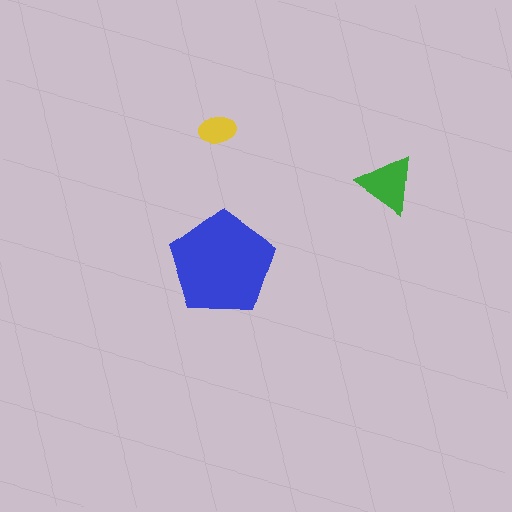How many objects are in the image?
There are 3 objects in the image.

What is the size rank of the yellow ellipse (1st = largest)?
3rd.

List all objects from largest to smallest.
The blue pentagon, the green triangle, the yellow ellipse.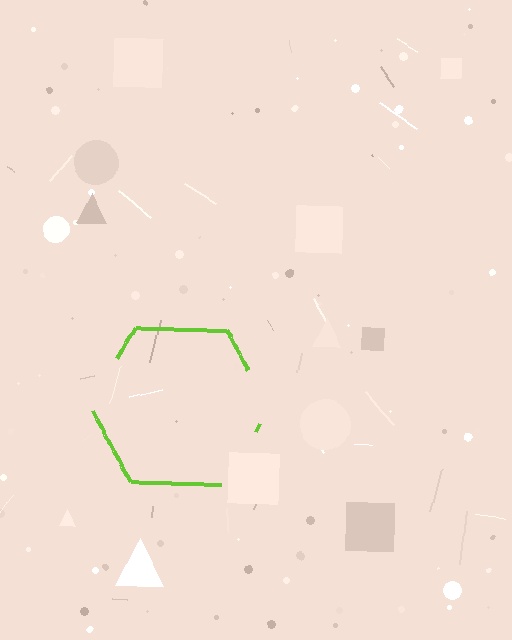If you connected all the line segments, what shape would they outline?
They would outline a hexagon.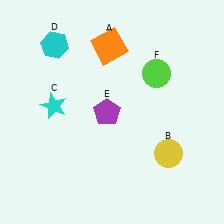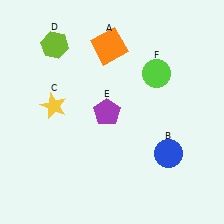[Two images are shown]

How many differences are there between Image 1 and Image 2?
There are 3 differences between the two images.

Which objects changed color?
B changed from yellow to blue. C changed from cyan to yellow. D changed from cyan to lime.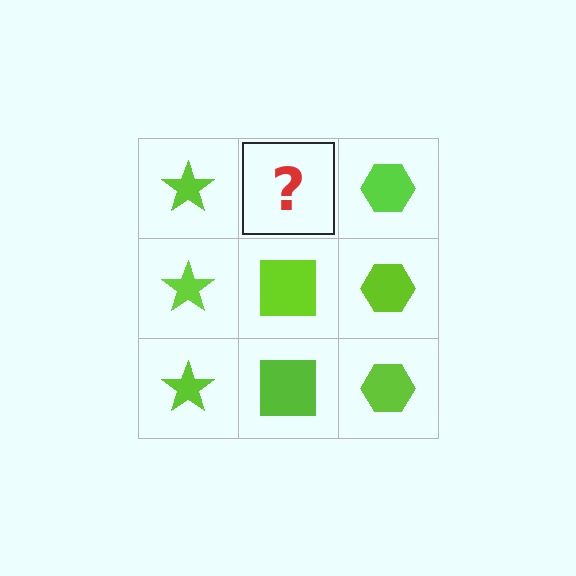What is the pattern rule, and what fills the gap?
The rule is that each column has a consistent shape. The gap should be filled with a lime square.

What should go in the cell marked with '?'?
The missing cell should contain a lime square.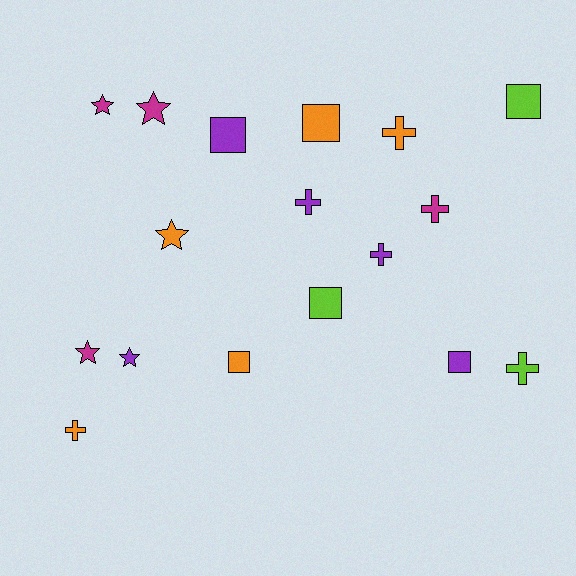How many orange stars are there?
There is 1 orange star.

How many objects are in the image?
There are 17 objects.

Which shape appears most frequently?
Square, with 6 objects.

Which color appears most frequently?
Purple, with 5 objects.